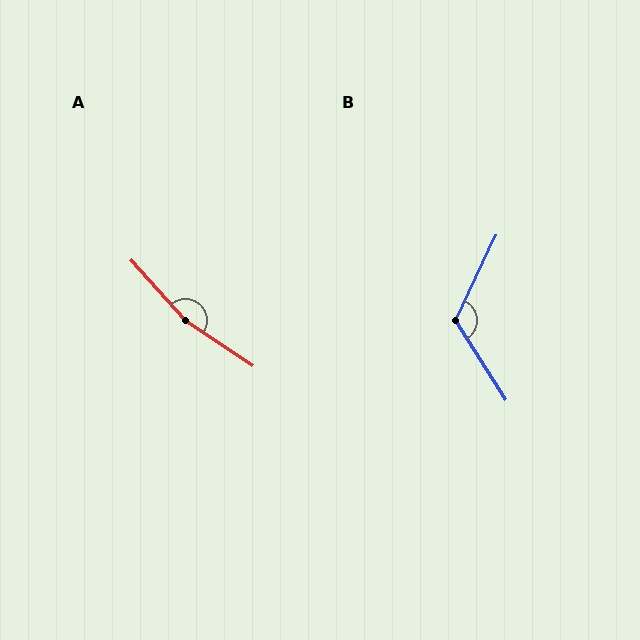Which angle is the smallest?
B, at approximately 122 degrees.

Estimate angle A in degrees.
Approximately 165 degrees.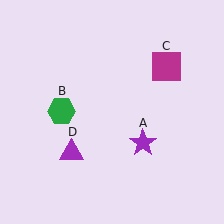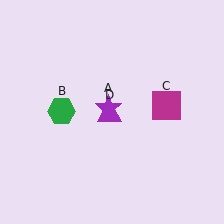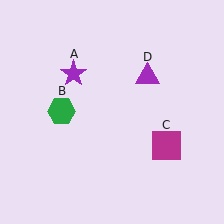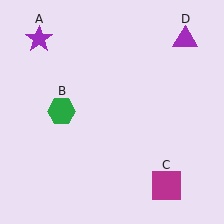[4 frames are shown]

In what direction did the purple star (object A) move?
The purple star (object A) moved up and to the left.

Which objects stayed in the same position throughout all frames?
Green hexagon (object B) remained stationary.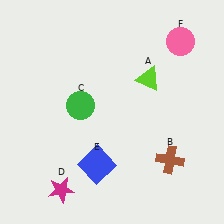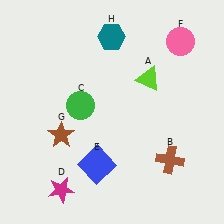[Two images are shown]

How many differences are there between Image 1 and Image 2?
There are 2 differences between the two images.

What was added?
A brown star (G), a teal hexagon (H) were added in Image 2.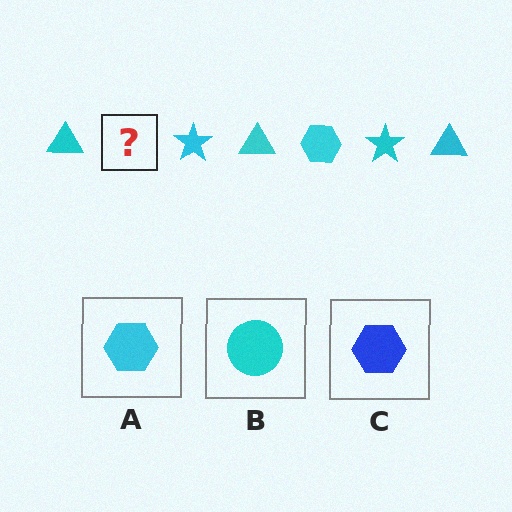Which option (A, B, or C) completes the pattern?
A.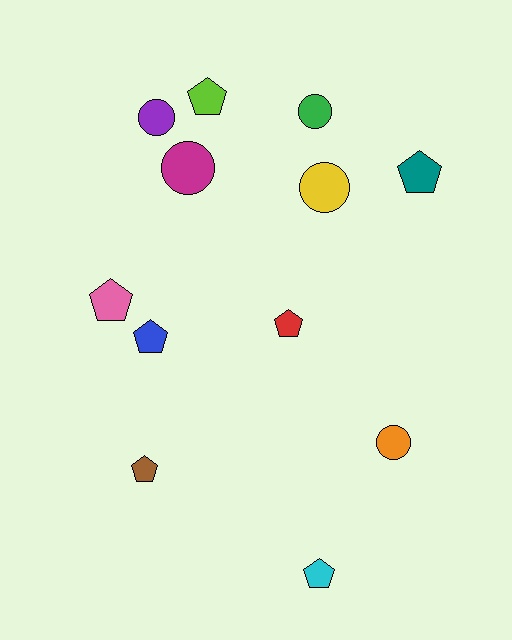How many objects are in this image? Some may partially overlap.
There are 12 objects.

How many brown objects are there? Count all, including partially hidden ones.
There is 1 brown object.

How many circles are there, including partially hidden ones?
There are 5 circles.